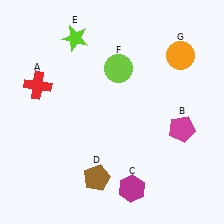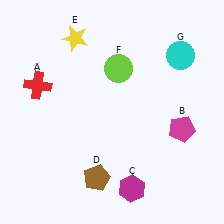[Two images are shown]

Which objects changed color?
E changed from lime to yellow. G changed from orange to cyan.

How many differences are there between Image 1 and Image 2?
There are 2 differences between the two images.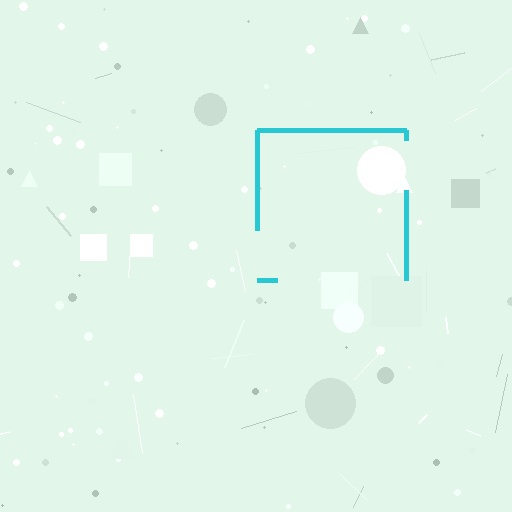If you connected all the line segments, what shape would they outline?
They would outline a square.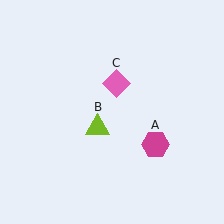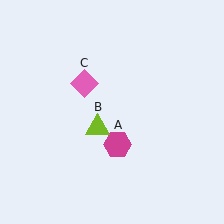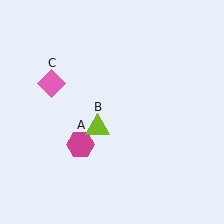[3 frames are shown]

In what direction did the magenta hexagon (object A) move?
The magenta hexagon (object A) moved left.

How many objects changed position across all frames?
2 objects changed position: magenta hexagon (object A), pink diamond (object C).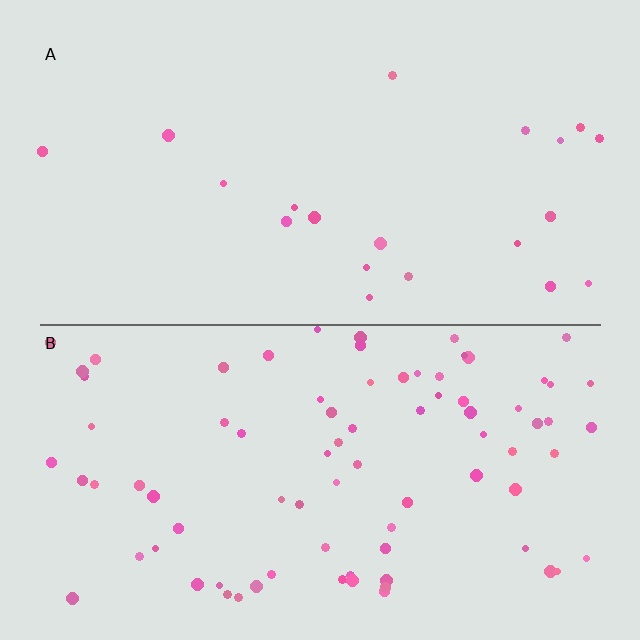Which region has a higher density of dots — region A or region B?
B (the bottom).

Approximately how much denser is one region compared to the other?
Approximately 4.1× — region B over region A.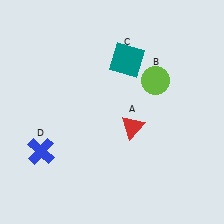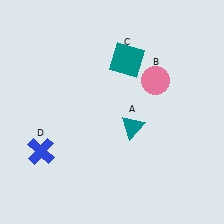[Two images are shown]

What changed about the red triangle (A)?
In Image 1, A is red. In Image 2, it changed to teal.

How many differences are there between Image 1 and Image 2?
There are 2 differences between the two images.